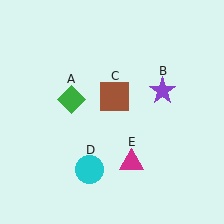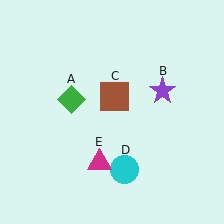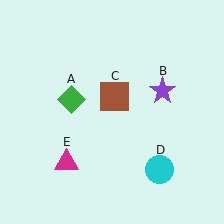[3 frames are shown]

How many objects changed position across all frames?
2 objects changed position: cyan circle (object D), magenta triangle (object E).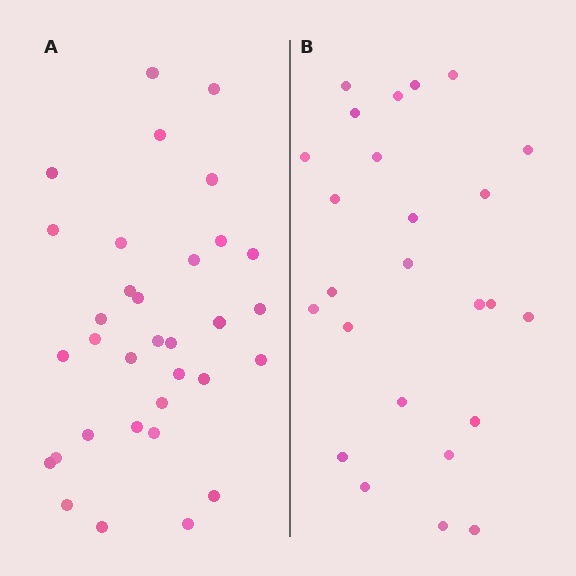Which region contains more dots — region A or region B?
Region A (the left region) has more dots.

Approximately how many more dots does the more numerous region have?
Region A has roughly 8 or so more dots than region B.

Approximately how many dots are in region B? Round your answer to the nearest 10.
About 20 dots. (The exact count is 25, which rounds to 20.)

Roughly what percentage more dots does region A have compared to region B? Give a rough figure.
About 30% more.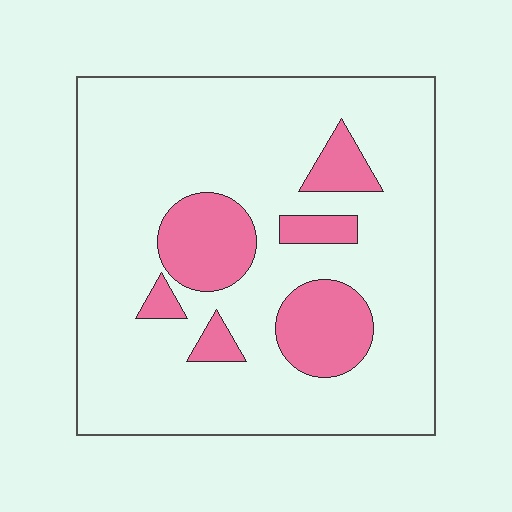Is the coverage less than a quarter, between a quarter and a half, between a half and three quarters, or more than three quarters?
Less than a quarter.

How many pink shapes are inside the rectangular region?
6.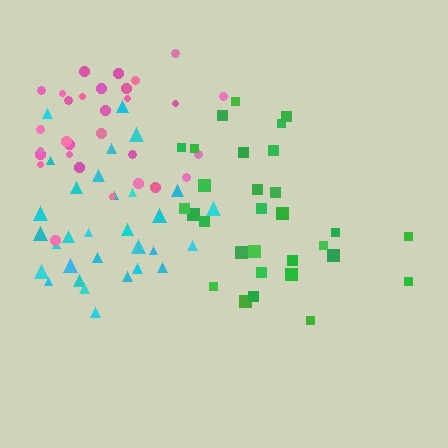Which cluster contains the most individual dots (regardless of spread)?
Cyan (32).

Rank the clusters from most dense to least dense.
cyan, pink, green.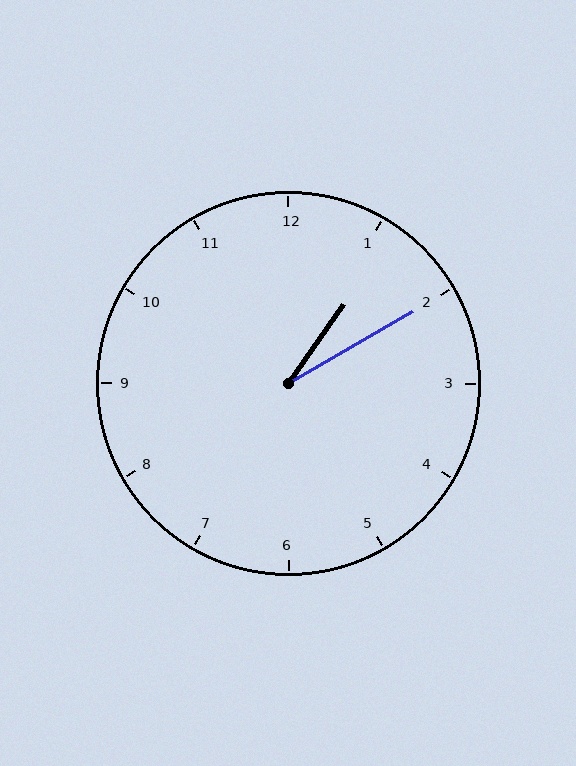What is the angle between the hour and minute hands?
Approximately 25 degrees.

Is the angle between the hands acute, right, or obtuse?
It is acute.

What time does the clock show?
1:10.